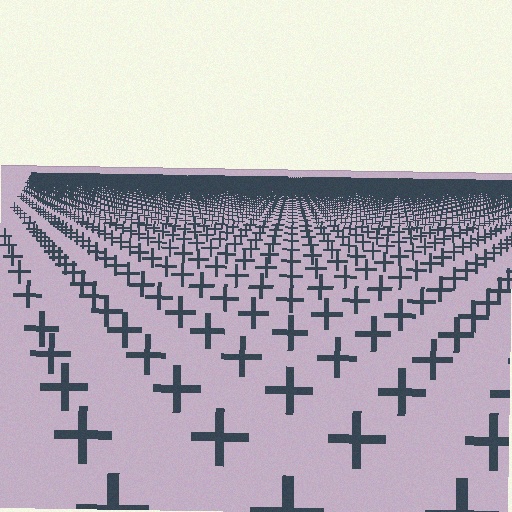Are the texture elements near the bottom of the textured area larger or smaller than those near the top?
Larger. Near the bottom, elements are closer to the viewer and appear at a bigger on-screen size.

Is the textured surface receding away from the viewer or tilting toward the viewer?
The surface is receding away from the viewer. Texture elements get smaller and denser toward the top.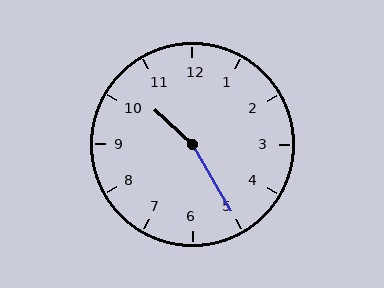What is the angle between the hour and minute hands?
Approximately 162 degrees.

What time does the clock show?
10:25.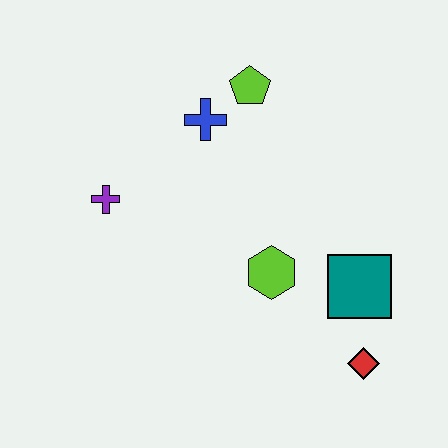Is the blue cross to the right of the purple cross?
Yes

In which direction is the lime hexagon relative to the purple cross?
The lime hexagon is to the right of the purple cross.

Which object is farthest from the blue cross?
The red diamond is farthest from the blue cross.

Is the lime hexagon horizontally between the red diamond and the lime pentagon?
Yes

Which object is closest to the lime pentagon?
The blue cross is closest to the lime pentagon.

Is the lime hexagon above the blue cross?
No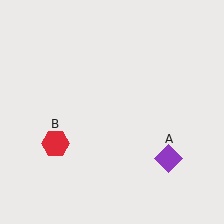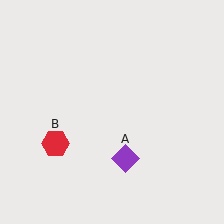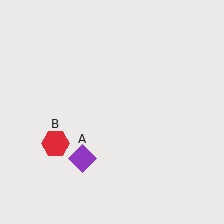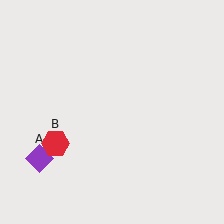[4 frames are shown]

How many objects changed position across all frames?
1 object changed position: purple diamond (object A).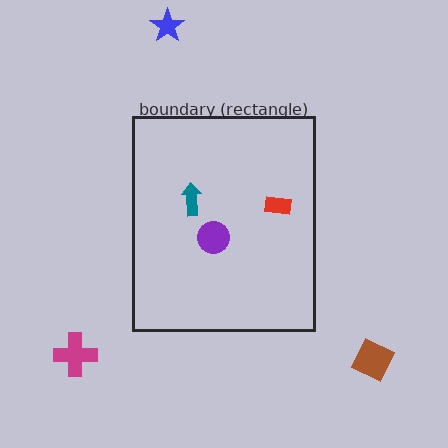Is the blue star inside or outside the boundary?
Outside.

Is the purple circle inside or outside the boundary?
Inside.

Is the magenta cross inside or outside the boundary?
Outside.